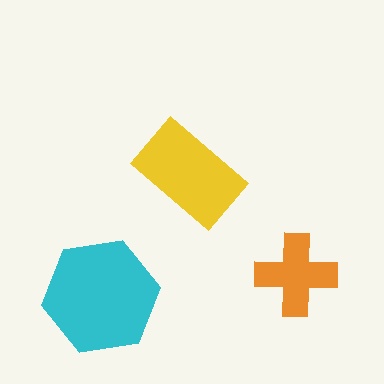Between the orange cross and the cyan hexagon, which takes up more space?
The cyan hexagon.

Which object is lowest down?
The cyan hexagon is bottommost.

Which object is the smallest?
The orange cross.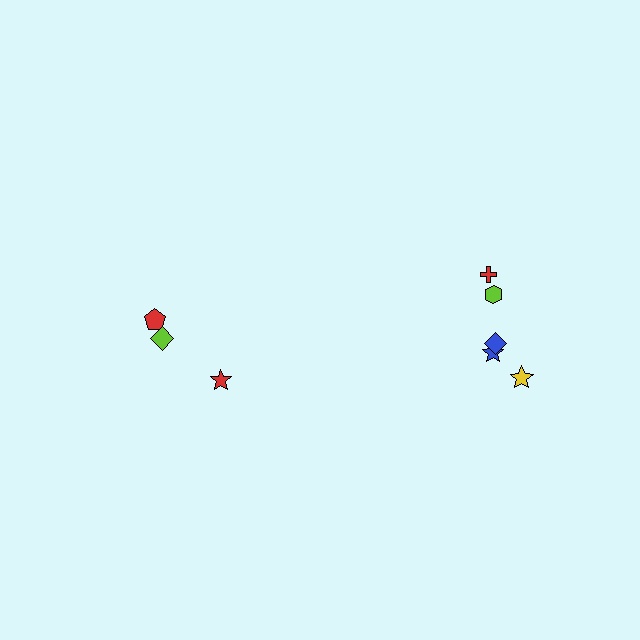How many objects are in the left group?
There are 3 objects.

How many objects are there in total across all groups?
There are 8 objects.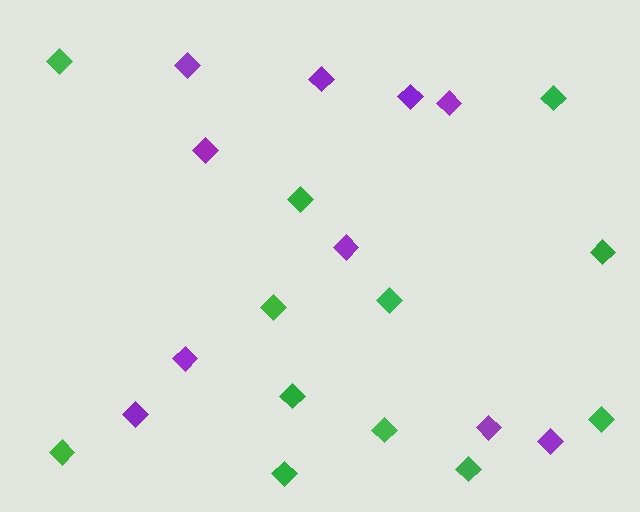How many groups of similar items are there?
There are 2 groups: one group of purple diamonds (10) and one group of green diamonds (12).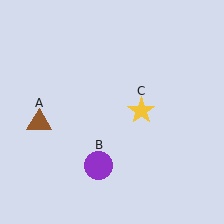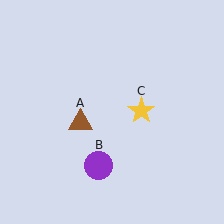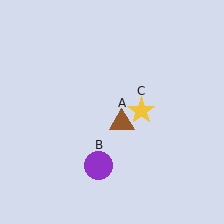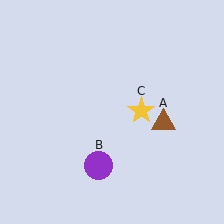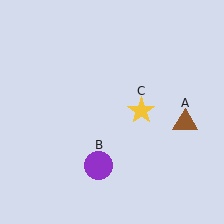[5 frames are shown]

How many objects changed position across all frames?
1 object changed position: brown triangle (object A).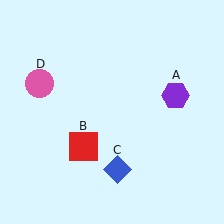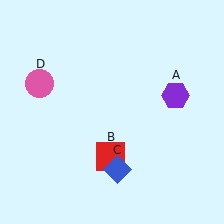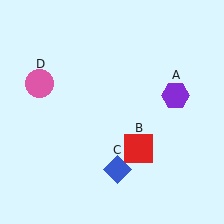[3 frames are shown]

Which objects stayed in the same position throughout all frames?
Purple hexagon (object A) and blue diamond (object C) and pink circle (object D) remained stationary.